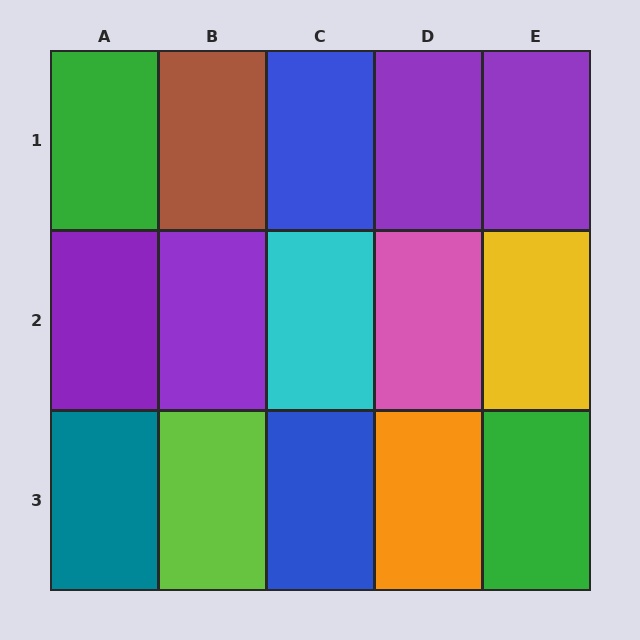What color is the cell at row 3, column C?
Blue.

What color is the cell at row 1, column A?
Green.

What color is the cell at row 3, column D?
Orange.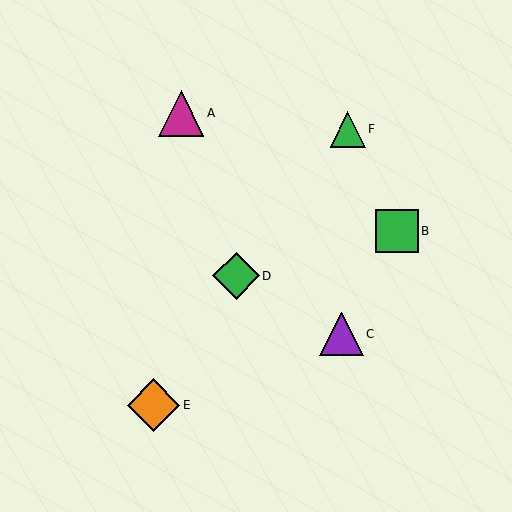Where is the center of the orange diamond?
The center of the orange diamond is at (153, 405).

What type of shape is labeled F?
Shape F is a green triangle.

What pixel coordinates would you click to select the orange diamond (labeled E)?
Click at (153, 405) to select the orange diamond E.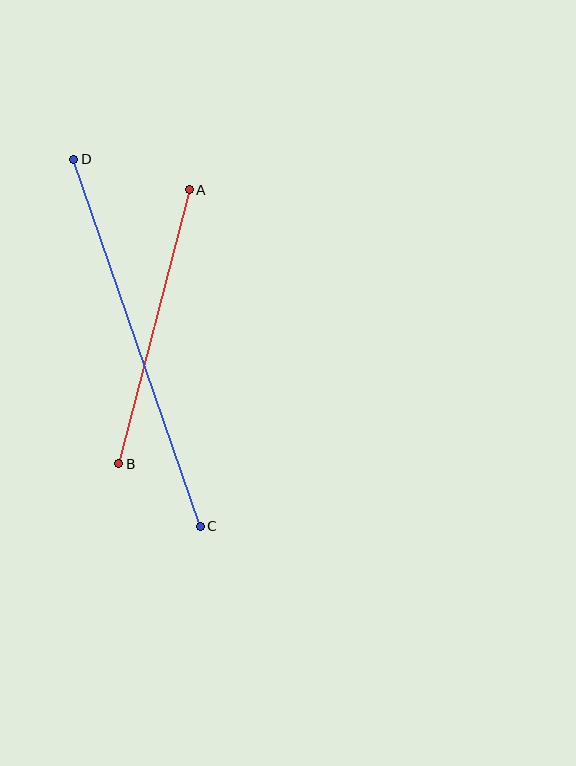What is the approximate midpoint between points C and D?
The midpoint is at approximately (137, 343) pixels.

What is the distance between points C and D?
The distance is approximately 388 pixels.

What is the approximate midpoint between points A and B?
The midpoint is at approximately (154, 327) pixels.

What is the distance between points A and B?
The distance is approximately 283 pixels.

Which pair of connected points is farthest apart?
Points C and D are farthest apart.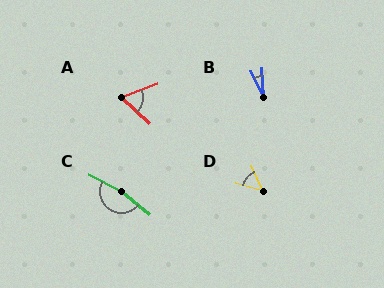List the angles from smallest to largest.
B (22°), D (50°), A (63°), C (168°).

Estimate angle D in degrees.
Approximately 50 degrees.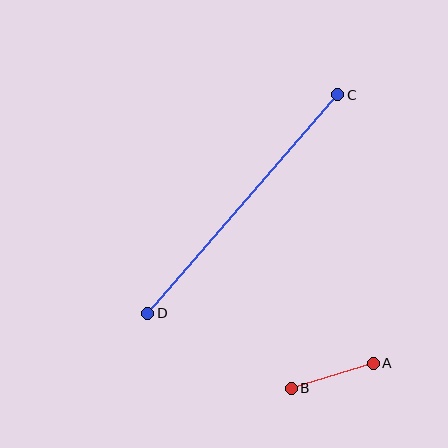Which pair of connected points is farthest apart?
Points C and D are farthest apart.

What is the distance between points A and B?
The distance is approximately 85 pixels.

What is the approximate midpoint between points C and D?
The midpoint is at approximately (243, 204) pixels.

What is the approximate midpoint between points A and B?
The midpoint is at approximately (332, 376) pixels.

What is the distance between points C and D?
The distance is approximately 289 pixels.